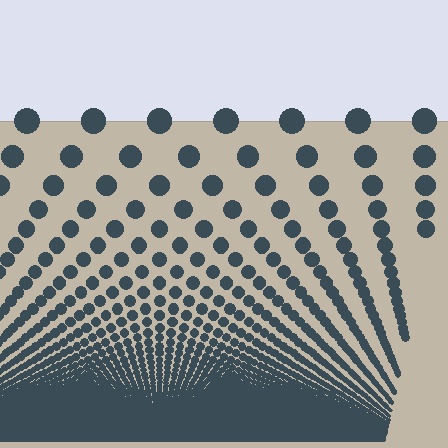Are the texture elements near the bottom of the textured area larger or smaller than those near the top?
Smaller. The gradient is inverted — elements near the bottom are smaller and denser.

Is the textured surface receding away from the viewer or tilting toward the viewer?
The surface appears to tilt toward the viewer. Texture elements get larger and sparser toward the top.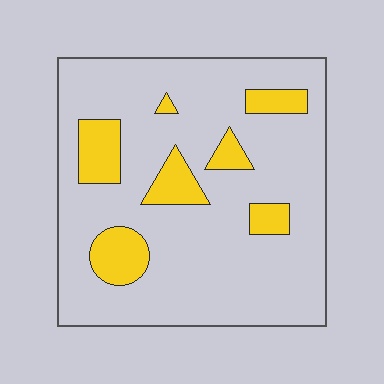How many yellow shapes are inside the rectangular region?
7.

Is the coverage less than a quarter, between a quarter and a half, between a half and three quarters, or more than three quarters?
Less than a quarter.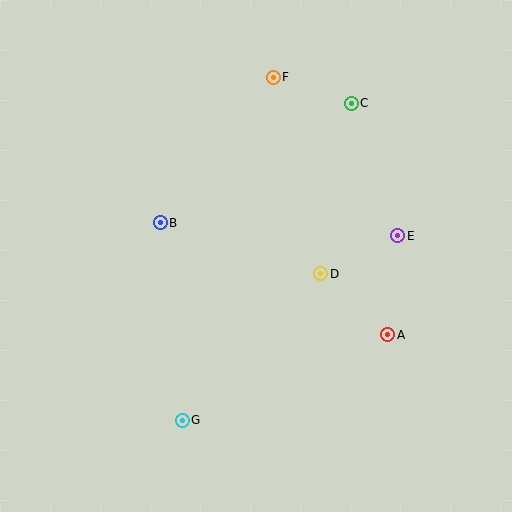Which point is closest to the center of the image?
Point D at (321, 274) is closest to the center.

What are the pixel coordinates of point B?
Point B is at (160, 223).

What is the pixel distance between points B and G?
The distance between B and G is 199 pixels.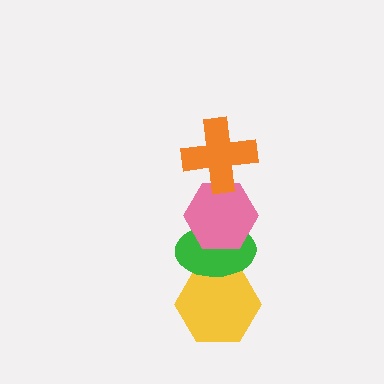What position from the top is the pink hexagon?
The pink hexagon is 2nd from the top.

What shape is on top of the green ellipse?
The pink hexagon is on top of the green ellipse.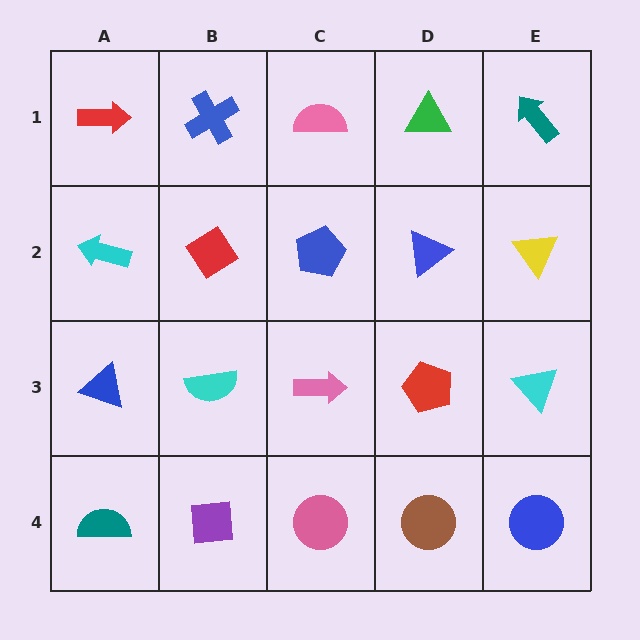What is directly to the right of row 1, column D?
A teal arrow.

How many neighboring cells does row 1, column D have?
3.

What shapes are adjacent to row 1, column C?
A blue pentagon (row 2, column C), a blue cross (row 1, column B), a green triangle (row 1, column D).